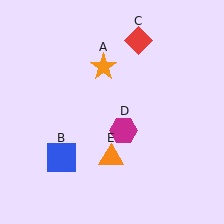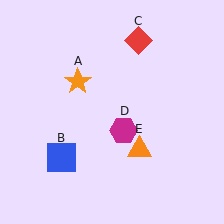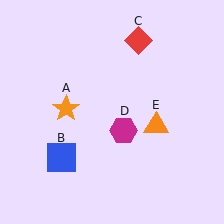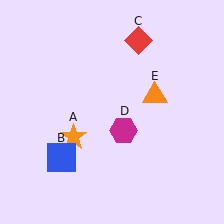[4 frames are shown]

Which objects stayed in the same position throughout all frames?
Blue square (object B) and red diamond (object C) and magenta hexagon (object D) remained stationary.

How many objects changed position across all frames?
2 objects changed position: orange star (object A), orange triangle (object E).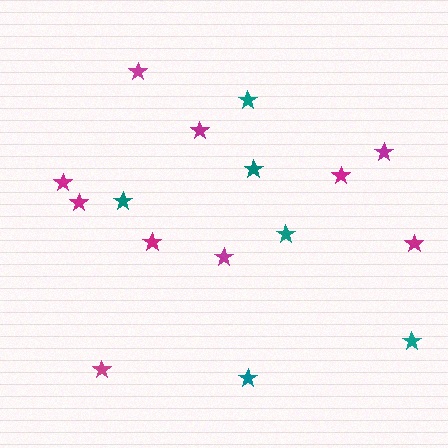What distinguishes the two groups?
There are 2 groups: one group of magenta stars (10) and one group of teal stars (6).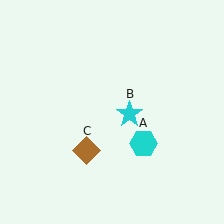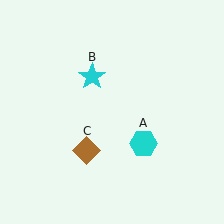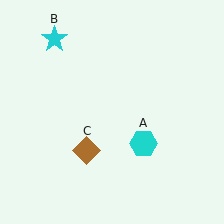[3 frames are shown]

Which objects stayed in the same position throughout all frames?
Cyan hexagon (object A) and brown diamond (object C) remained stationary.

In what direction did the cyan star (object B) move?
The cyan star (object B) moved up and to the left.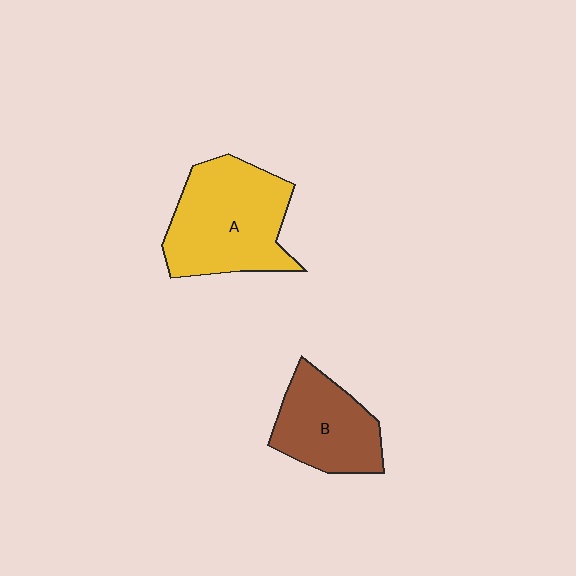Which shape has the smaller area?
Shape B (brown).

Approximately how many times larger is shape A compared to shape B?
Approximately 1.4 times.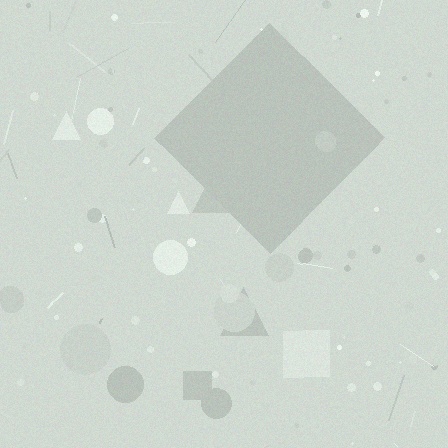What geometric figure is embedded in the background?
A diamond is embedded in the background.